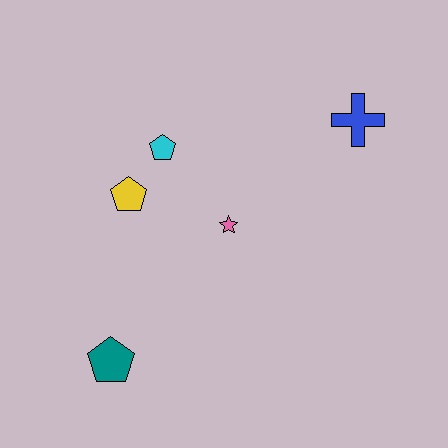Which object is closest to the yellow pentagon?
The cyan pentagon is closest to the yellow pentagon.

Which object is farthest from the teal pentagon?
The blue cross is farthest from the teal pentagon.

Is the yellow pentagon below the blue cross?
Yes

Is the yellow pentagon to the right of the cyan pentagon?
No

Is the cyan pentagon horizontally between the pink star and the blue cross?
No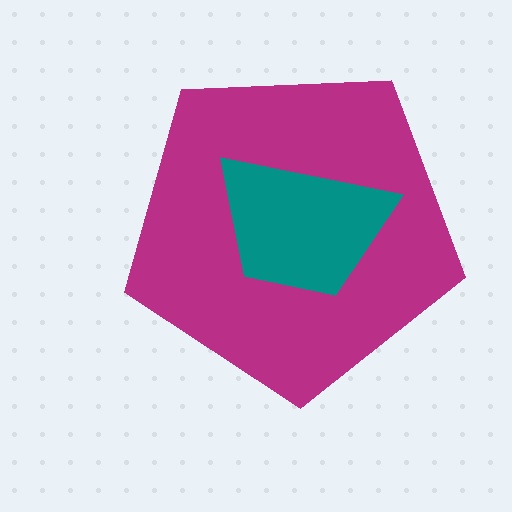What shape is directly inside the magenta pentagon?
The teal trapezoid.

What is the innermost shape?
The teal trapezoid.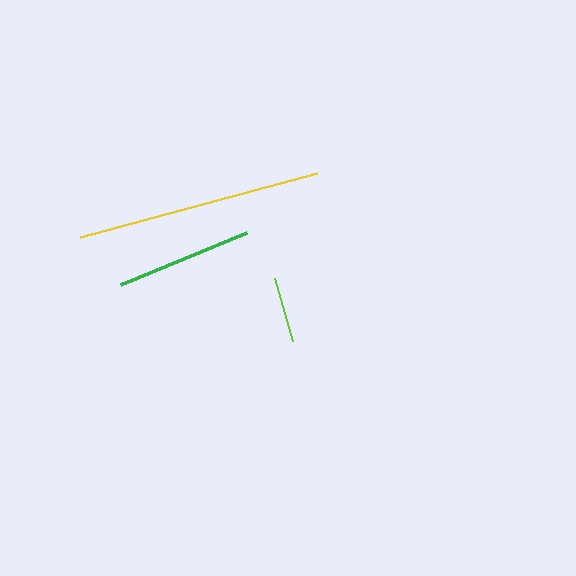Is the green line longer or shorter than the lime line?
The green line is longer than the lime line.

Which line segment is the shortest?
The lime line is the shortest at approximately 66 pixels.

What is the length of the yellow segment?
The yellow segment is approximately 245 pixels long.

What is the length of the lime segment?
The lime segment is approximately 66 pixels long.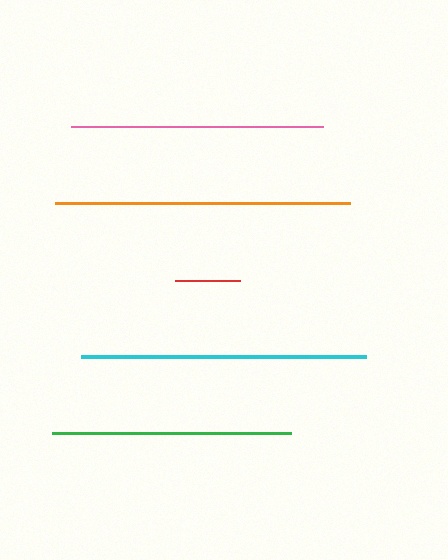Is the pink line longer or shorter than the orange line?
The orange line is longer than the pink line.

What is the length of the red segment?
The red segment is approximately 65 pixels long.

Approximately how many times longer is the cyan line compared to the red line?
The cyan line is approximately 4.4 times the length of the red line.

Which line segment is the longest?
The orange line is the longest at approximately 295 pixels.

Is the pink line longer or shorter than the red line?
The pink line is longer than the red line.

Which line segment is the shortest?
The red line is the shortest at approximately 65 pixels.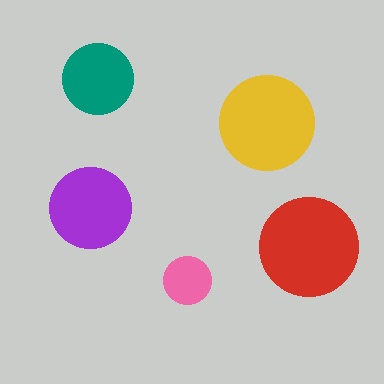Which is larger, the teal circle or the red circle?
The red one.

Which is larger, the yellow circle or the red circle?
The red one.